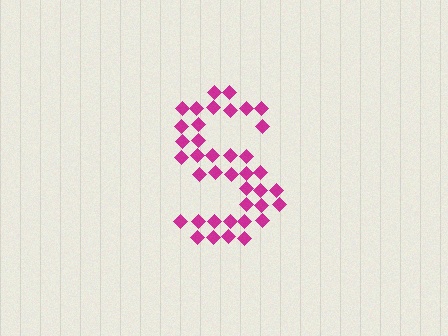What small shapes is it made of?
It is made of small diamonds.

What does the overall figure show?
The overall figure shows the letter S.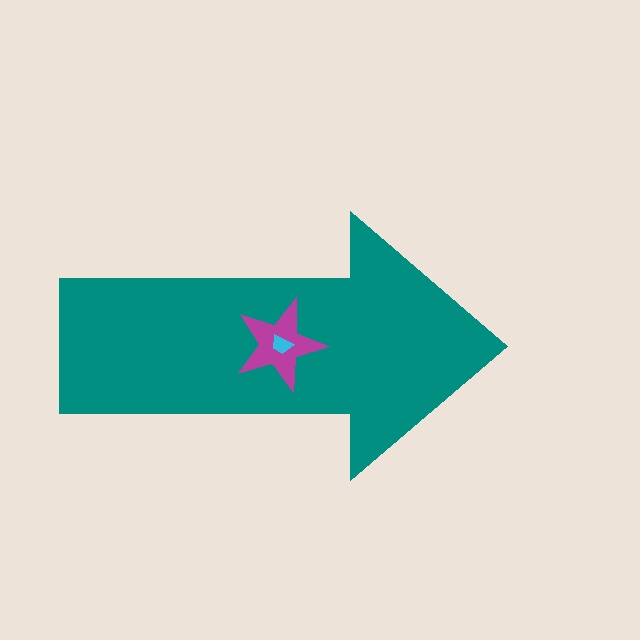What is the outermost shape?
The teal arrow.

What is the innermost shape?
The cyan trapezoid.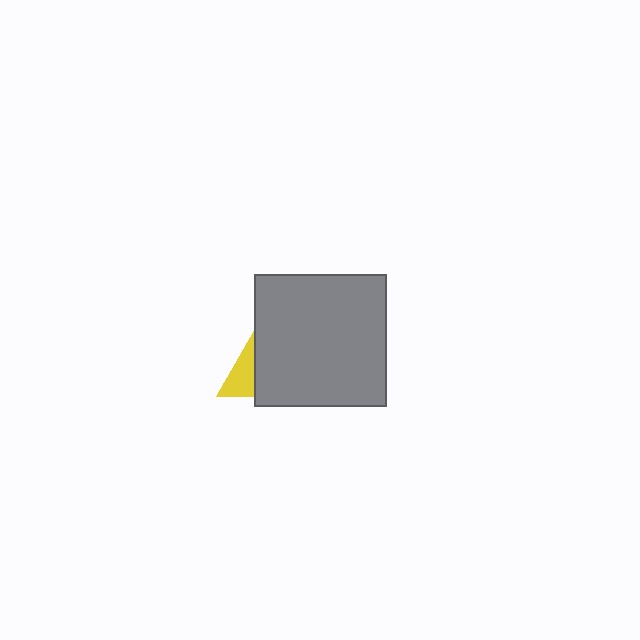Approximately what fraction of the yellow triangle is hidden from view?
Roughly 68% of the yellow triangle is hidden behind the gray square.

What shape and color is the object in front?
The object in front is a gray square.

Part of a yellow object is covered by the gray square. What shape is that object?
It is a triangle.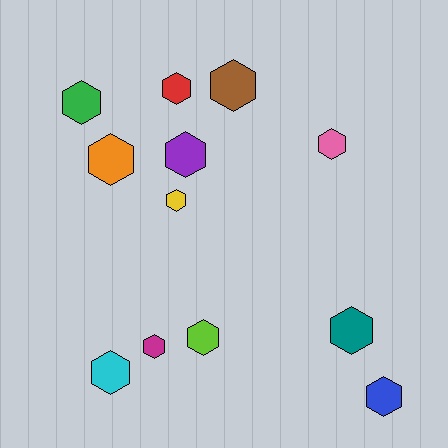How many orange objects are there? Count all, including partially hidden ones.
There is 1 orange object.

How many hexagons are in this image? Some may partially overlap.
There are 12 hexagons.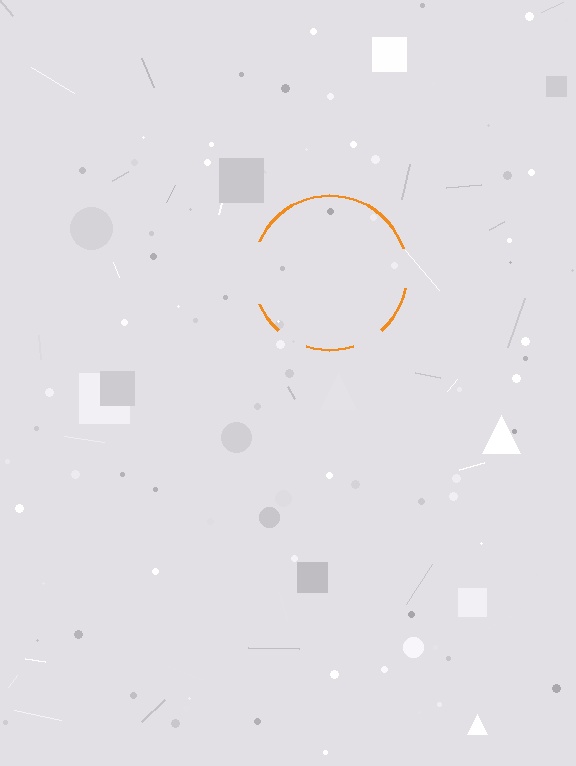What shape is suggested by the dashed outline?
The dashed outline suggests a circle.